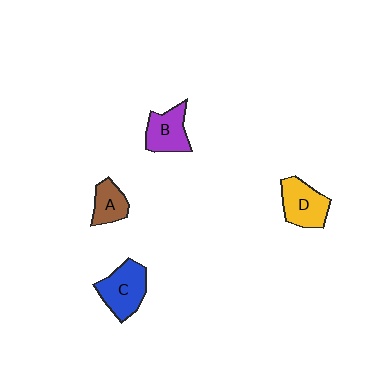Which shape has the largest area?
Shape C (blue).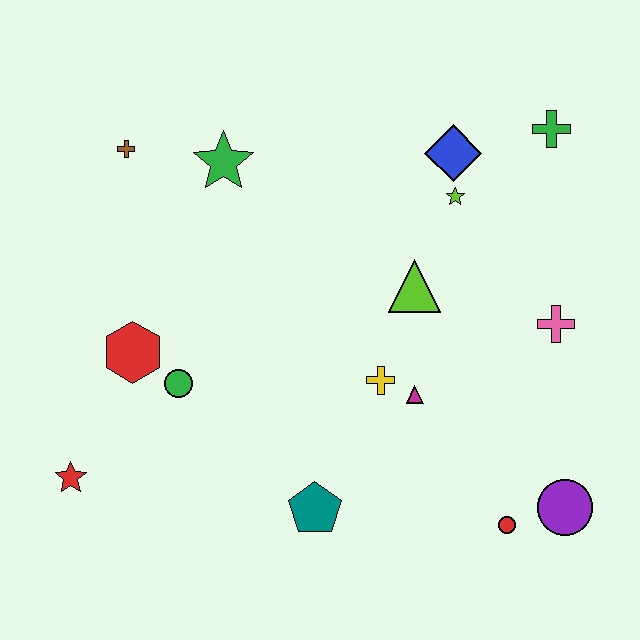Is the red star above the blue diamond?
No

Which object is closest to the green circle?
The red hexagon is closest to the green circle.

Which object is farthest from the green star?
The purple circle is farthest from the green star.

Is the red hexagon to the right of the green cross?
No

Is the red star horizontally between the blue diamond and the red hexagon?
No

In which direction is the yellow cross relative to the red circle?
The yellow cross is above the red circle.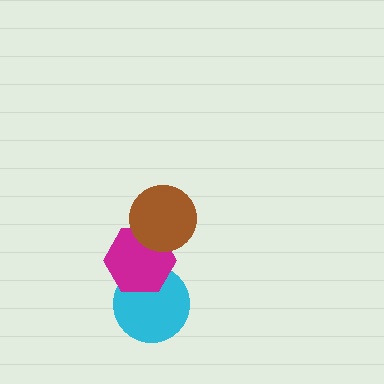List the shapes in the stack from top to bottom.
From top to bottom: the brown circle, the magenta hexagon, the cyan circle.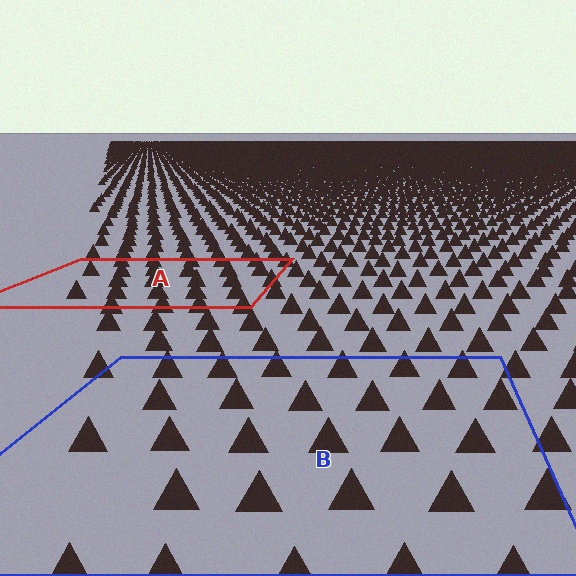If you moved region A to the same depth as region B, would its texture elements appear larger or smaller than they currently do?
They would appear larger. At a closer depth, the same texture elements are projected at a bigger on-screen size.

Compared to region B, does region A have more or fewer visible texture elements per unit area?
Region A has more texture elements per unit area — they are packed more densely because it is farther away.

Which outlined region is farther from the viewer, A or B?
Region A is farther from the viewer — the texture elements inside it appear smaller and more densely packed.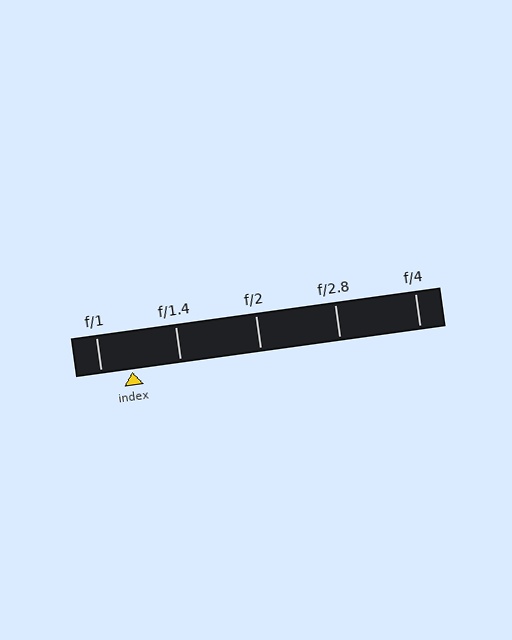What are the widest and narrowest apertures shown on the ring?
The widest aperture shown is f/1 and the narrowest is f/4.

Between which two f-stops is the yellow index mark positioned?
The index mark is between f/1 and f/1.4.